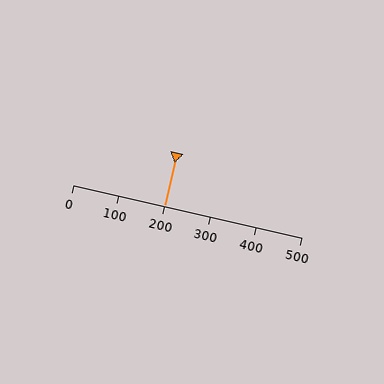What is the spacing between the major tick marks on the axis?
The major ticks are spaced 100 apart.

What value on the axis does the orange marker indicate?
The marker indicates approximately 200.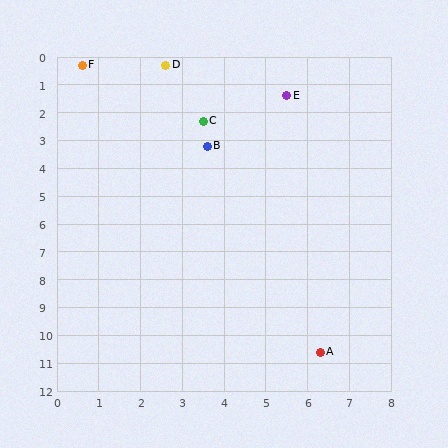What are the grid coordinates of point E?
Point E is at approximately (5.5, 1.4).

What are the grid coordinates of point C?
Point C is at approximately (3.5, 2.3).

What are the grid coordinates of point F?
Point F is at approximately (0.6, 0.3).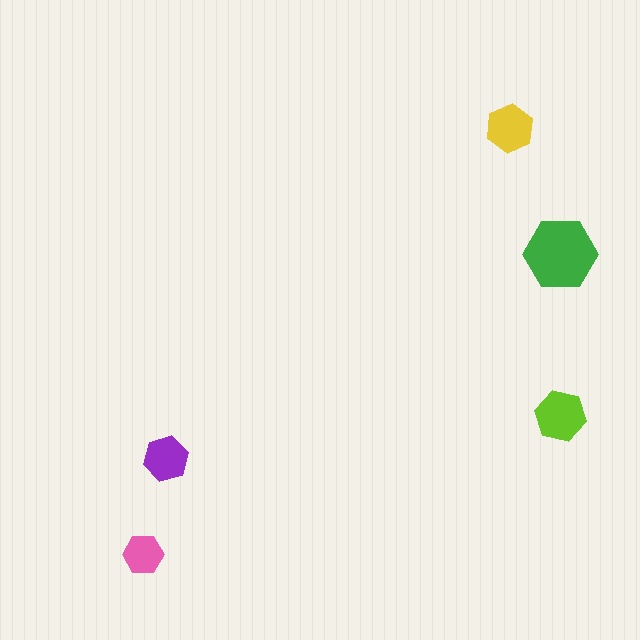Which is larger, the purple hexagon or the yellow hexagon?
The yellow one.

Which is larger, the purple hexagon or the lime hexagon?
The lime one.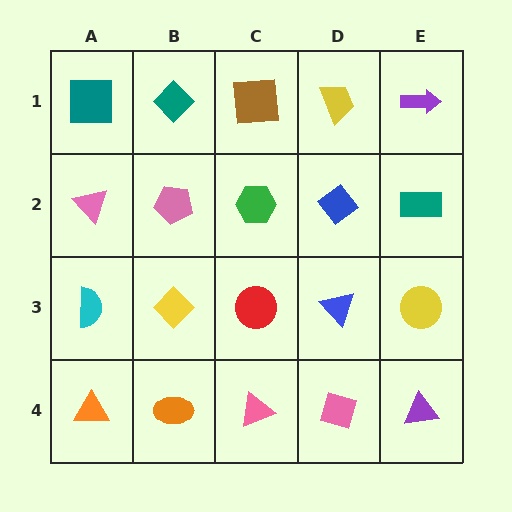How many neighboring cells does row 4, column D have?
3.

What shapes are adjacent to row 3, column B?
A pink pentagon (row 2, column B), an orange ellipse (row 4, column B), a cyan semicircle (row 3, column A), a red circle (row 3, column C).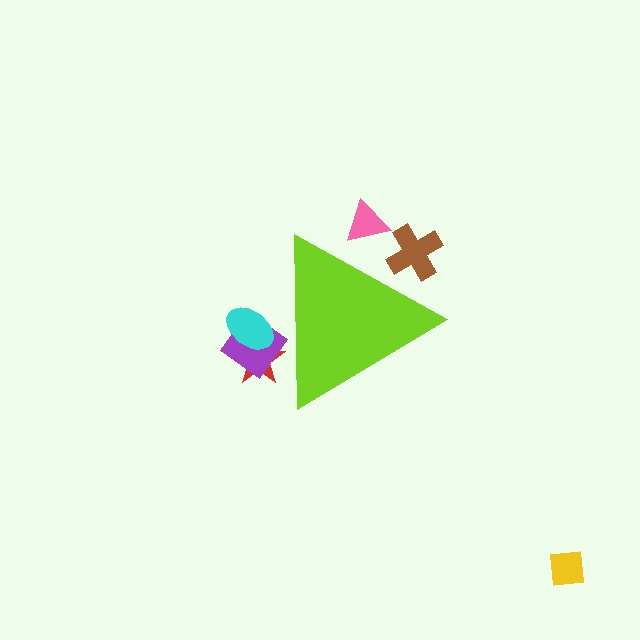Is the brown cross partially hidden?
Yes, the brown cross is partially hidden behind the lime triangle.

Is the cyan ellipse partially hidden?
Yes, the cyan ellipse is partially hidden behind the lime triangle.